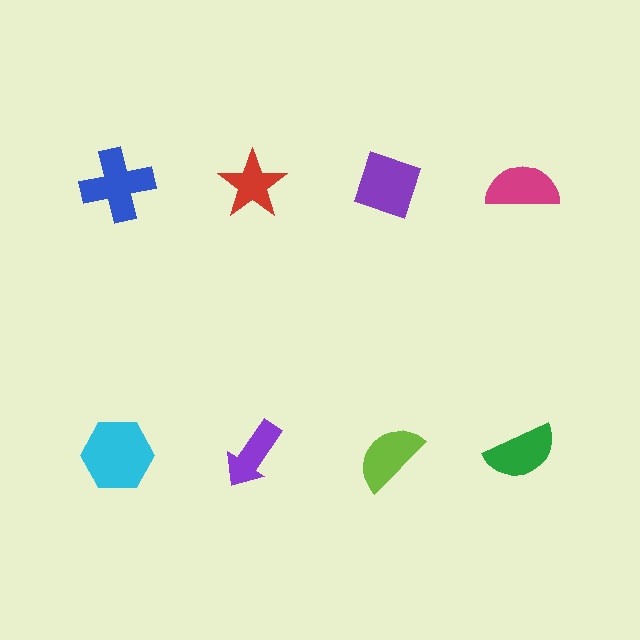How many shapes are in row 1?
4 shapes.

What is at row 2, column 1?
A cyan hexagon.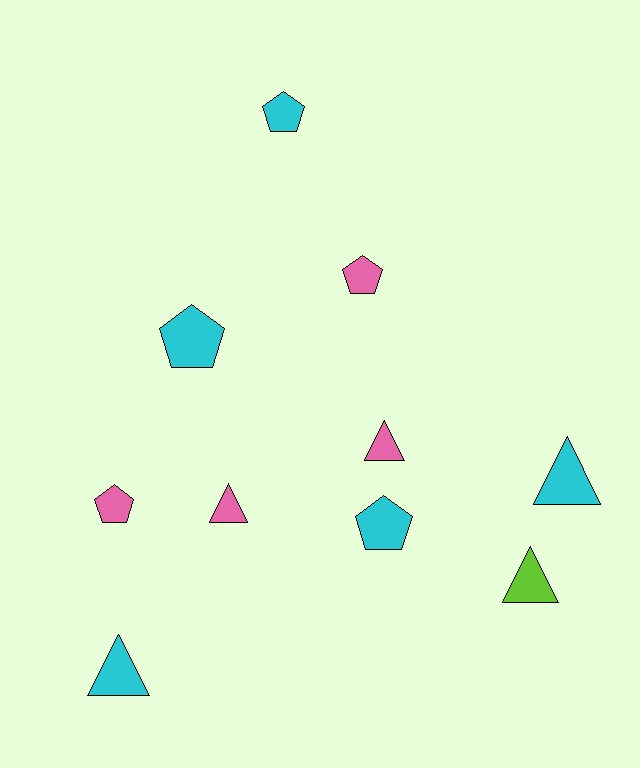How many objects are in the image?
There are 10 objects.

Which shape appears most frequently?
Triangle, with 5 objects.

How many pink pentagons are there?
There are 2 pink pentagons.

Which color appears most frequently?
Cyan, with 5 objects.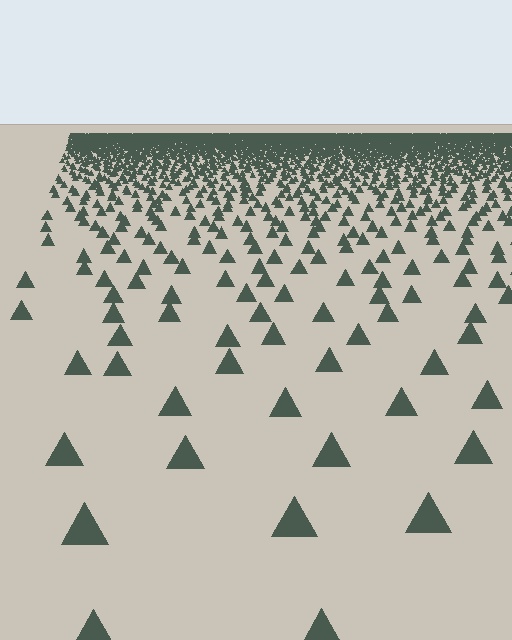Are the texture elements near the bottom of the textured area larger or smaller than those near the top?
Larger. Near the bottom, elements are closer to the viewer and appear at a bigger on-screen size.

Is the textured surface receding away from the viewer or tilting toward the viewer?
The surface is receding away from the viewer. Texture elements get smaller and denser toward the top.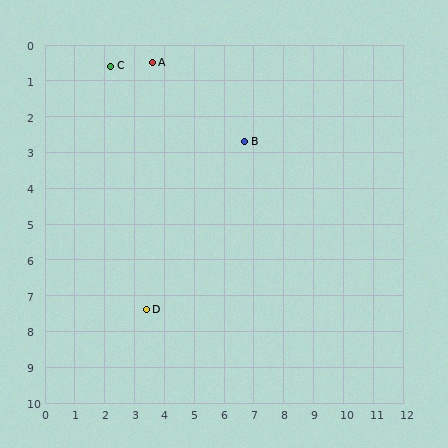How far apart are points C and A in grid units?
Points C and A are about 1.4 grid units apart.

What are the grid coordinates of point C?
Point C is at approximately (2.2, 0.6).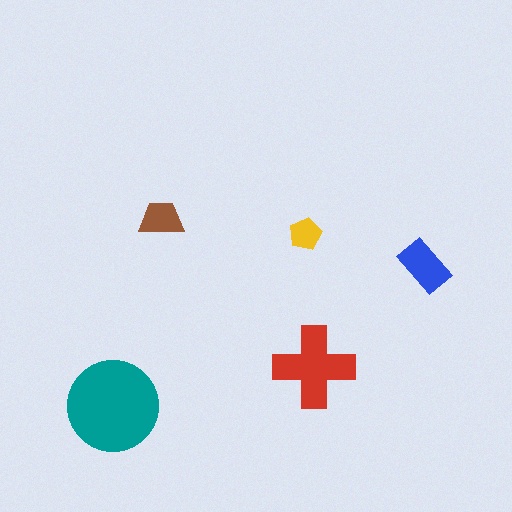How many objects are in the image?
There are 5 objects in the image.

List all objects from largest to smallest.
The teal circle, the red cross, the blue rectangle, the brown trapezoid, the yellow pentagon.